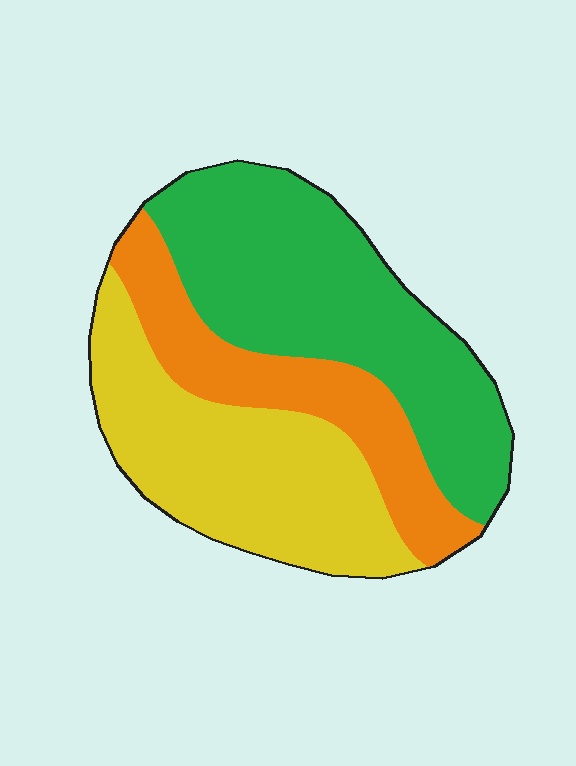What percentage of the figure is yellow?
Yellow takes up about one third (1/3) of the figure.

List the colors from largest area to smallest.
From largest to smallest: green, yellow, orange.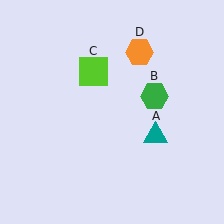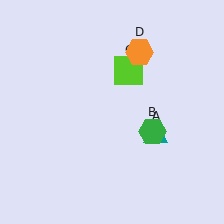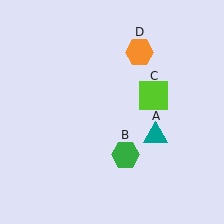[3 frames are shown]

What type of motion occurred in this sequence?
The green hexagon (object B), lime square (object C) rotated clockwise around the center of the scene.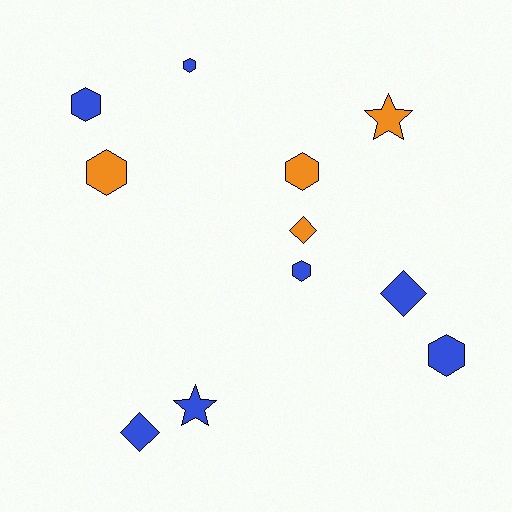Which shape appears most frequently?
Hexagon, with 6 objects.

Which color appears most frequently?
Blue, with 7 objects.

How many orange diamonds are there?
There is 1 orange diamond.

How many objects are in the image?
There are 11 objects.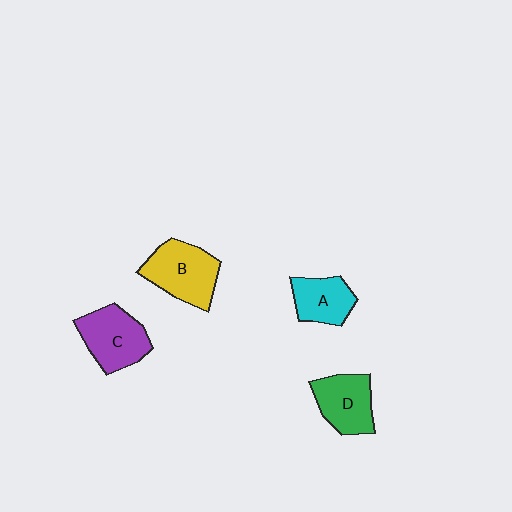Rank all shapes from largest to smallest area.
From largest to smallest: B (yellow), C (purple), D (green), A (cyan).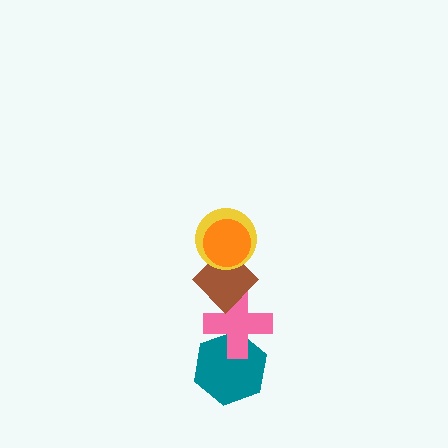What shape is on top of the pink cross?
The brown diamond is on top of the pink cross.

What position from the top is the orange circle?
The orange circle is 1st from the top.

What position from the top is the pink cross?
The pink cross is 4th from the top.